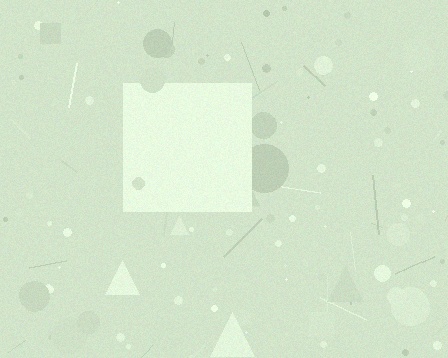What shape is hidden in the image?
A square is hidden in the image.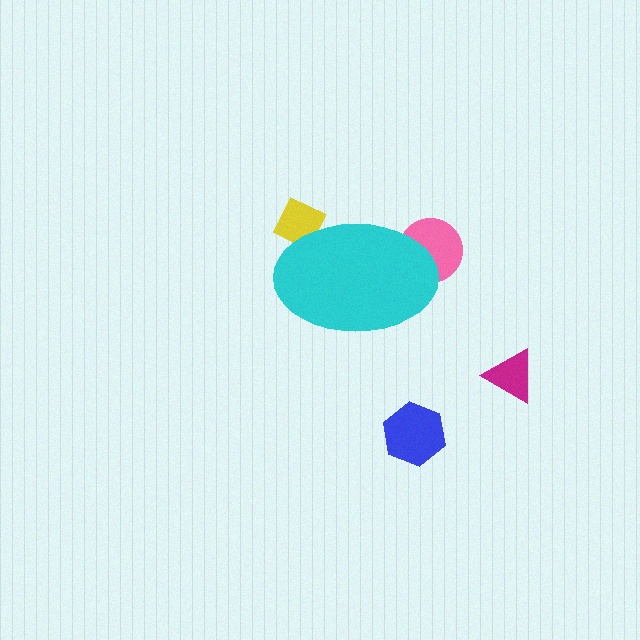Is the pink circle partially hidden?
Yes, the pink circle is partially hidden behind the cyan ellipse.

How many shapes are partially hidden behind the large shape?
2 shapes are partially hidden.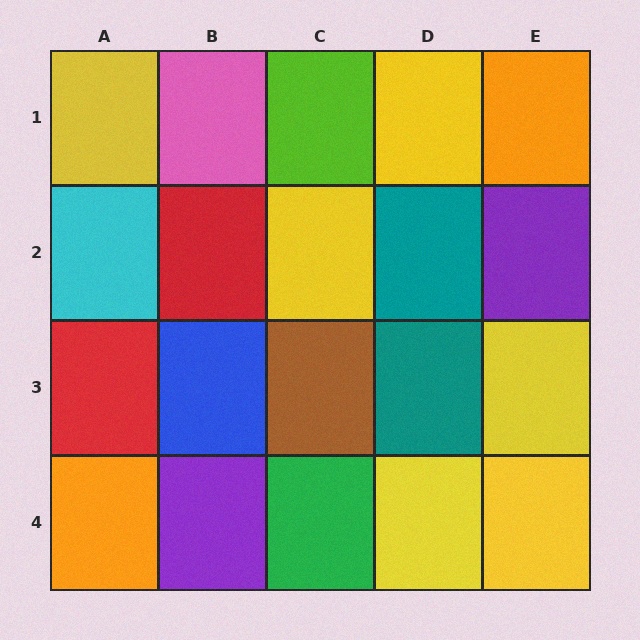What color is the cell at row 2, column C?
Yellow.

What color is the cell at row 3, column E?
Yellow.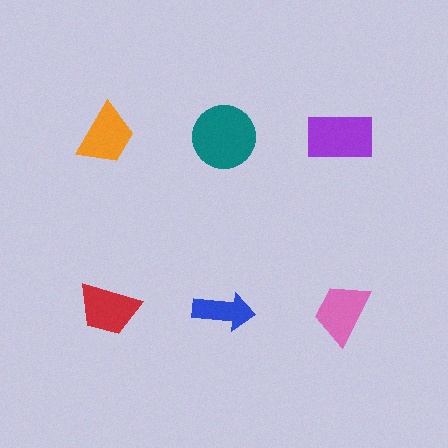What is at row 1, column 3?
A purple rectangle.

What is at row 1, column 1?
An orange trapezoid.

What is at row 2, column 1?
A red trapezoid.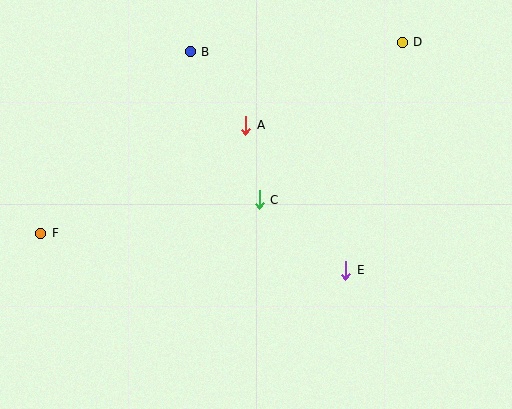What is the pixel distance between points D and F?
The distance between D and F is 409 pixels.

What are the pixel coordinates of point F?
Point F is at (41, 233).